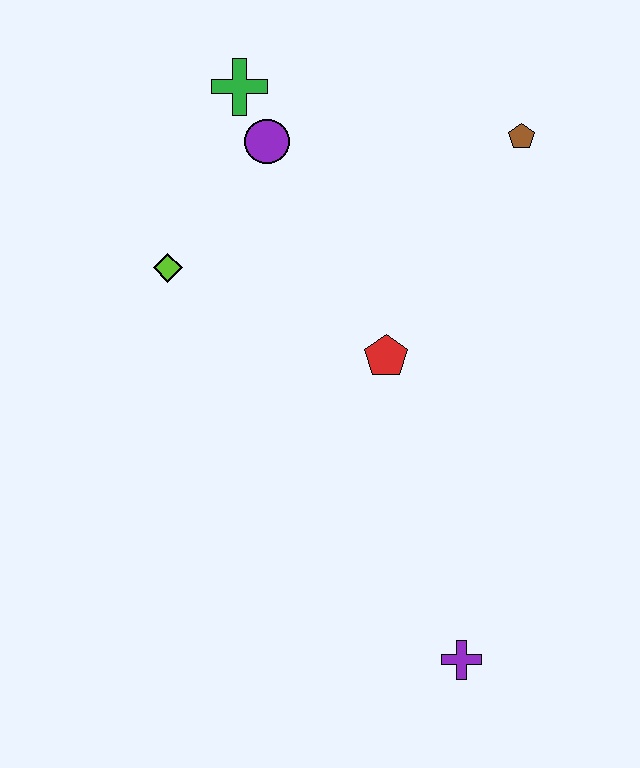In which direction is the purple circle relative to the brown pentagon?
The purple circle is to the left of the brown pentagon.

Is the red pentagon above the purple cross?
Yes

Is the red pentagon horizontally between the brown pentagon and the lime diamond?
Yes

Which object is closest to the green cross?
The purple circle is closest to the green cross.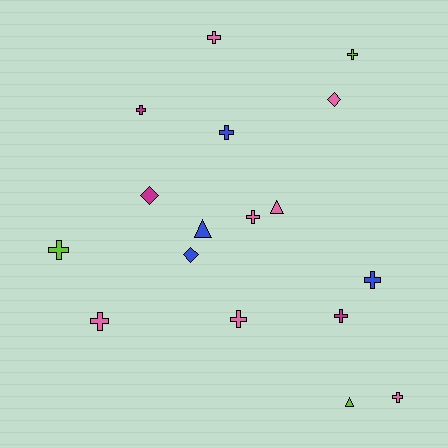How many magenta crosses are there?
There are 2 magenta crosses.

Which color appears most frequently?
Pink, with 7 objects.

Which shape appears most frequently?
Cross, with 11 objects.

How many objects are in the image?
There are 17 objects.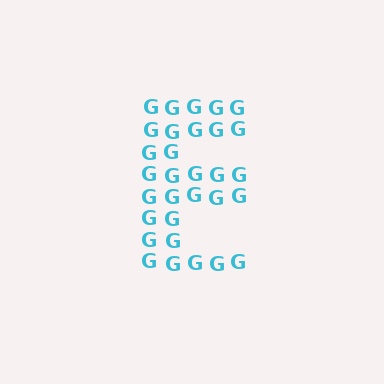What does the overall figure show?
The overall figure shows the letter E.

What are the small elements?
The small elements are letter G's.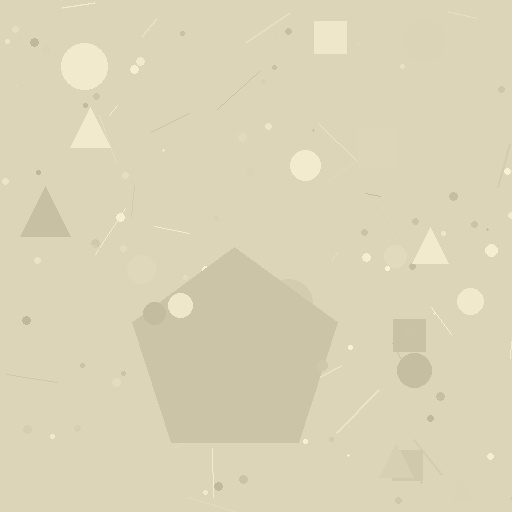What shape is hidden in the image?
A pentagon is hidden in the image.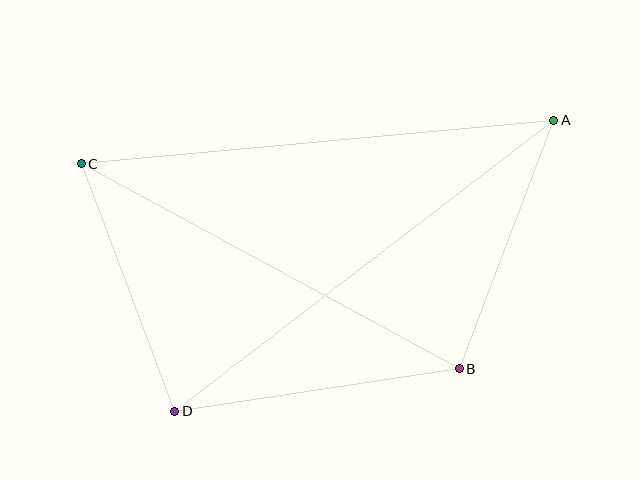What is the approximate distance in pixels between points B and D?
The distance between B and D is approximately 288 pixels.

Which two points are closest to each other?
Points C and D are closest to each other.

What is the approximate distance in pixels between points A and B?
The distance between A and B is approximately 266 pixels.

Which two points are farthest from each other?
Points A and D are farthest from each other.